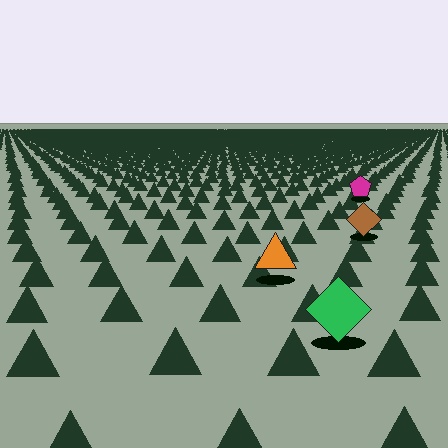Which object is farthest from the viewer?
The magenta pentagon is farthest from the viewer. It appears smaller and the ground texture around it is denser.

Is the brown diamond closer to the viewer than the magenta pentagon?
Yes. The brown diamond is closer — you can tell from the texture gradient: the ground texture is coarser near it.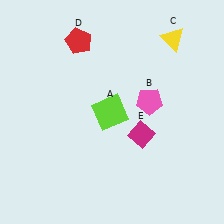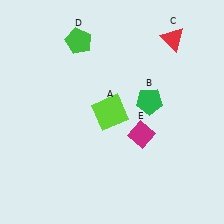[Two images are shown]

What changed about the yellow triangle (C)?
In Image 1, C is yellow. In Image 2, it changed to red.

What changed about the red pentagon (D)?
In Image 1, D is red. In Image 2, it changed to green.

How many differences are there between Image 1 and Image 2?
There are 3 differences between the two images.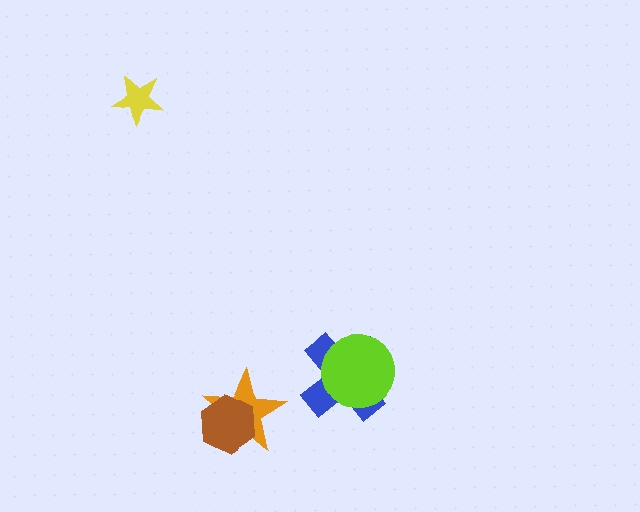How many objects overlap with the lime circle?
1 object overlaps with the lime circle.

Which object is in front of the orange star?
The brown hexagon is in front of the orange star.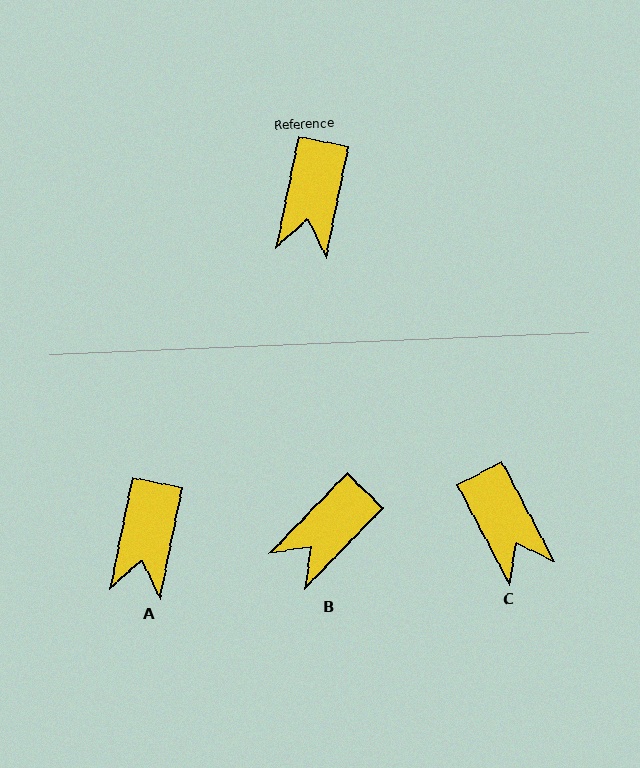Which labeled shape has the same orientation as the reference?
A.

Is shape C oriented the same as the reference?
No, it is off by about 39 degrees.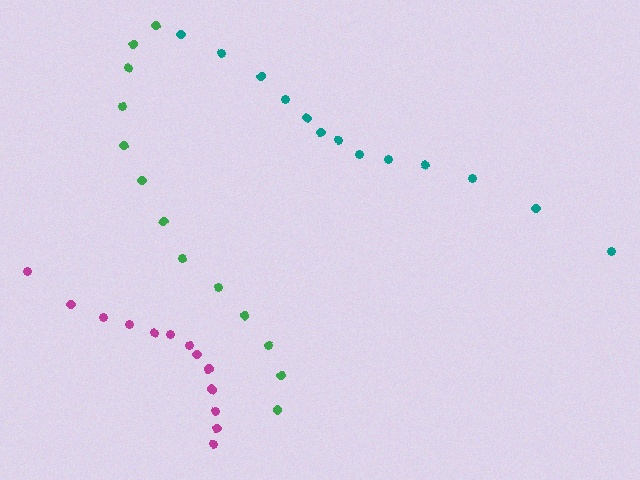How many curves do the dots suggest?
There are 3 distinct paths.